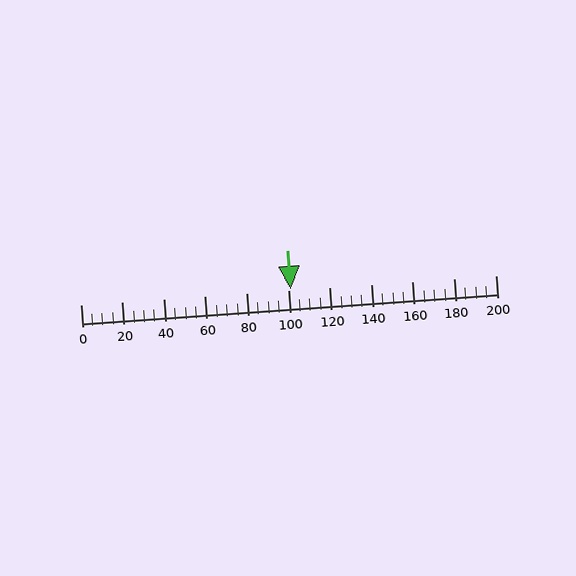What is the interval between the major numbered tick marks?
The major tick marks are spaced 20 units apart.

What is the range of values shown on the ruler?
The ruler shows values from 0 to 200.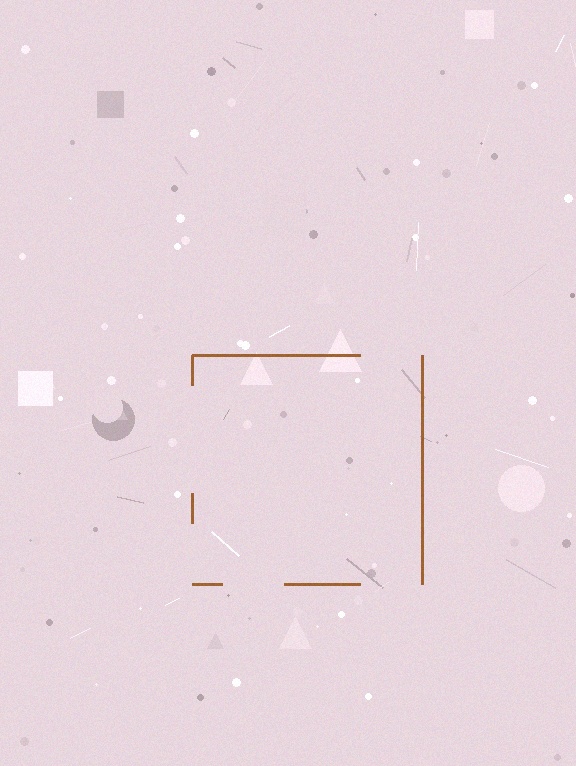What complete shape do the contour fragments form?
The contour fragments form a square.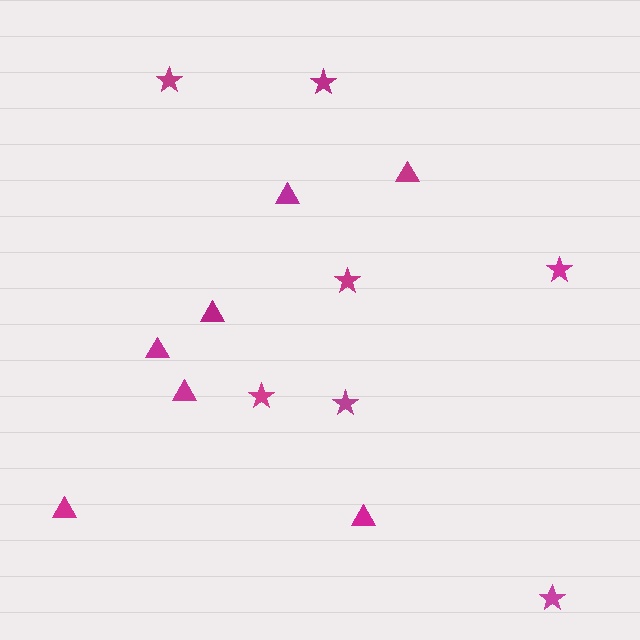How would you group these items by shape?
There are 2 groups: one group of stars (7) and one group of triangles (7).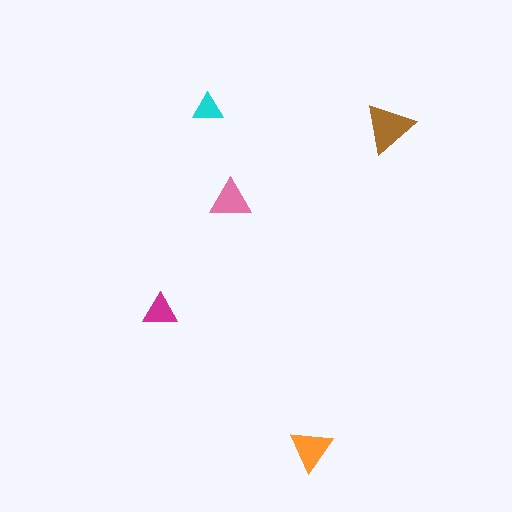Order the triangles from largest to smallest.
the brown one, the orange one, the pink one, the magenta one, the cyan one.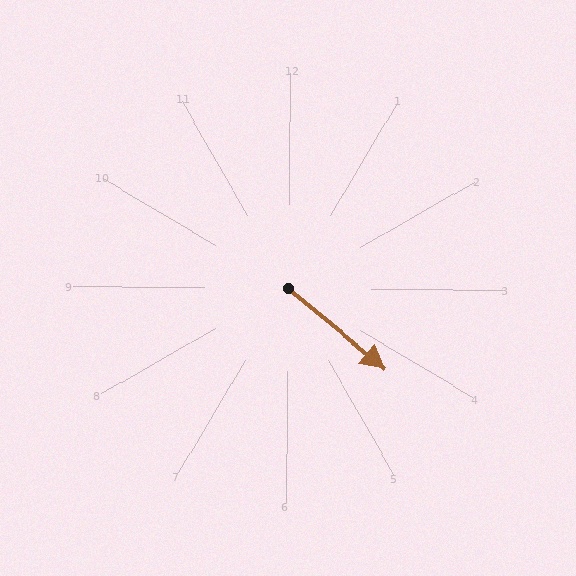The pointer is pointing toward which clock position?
Roughly 4 o'clock.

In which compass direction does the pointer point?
Southeast.